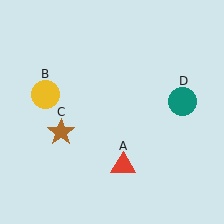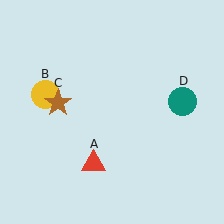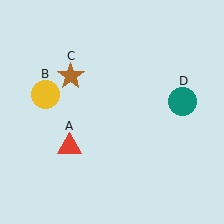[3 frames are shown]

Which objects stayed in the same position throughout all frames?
Yellow circle (object B) and teal circle (object D) remained stationary.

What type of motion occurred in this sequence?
The red triangle (object A), brown star (object C) rotated clockwise around the center of the scene.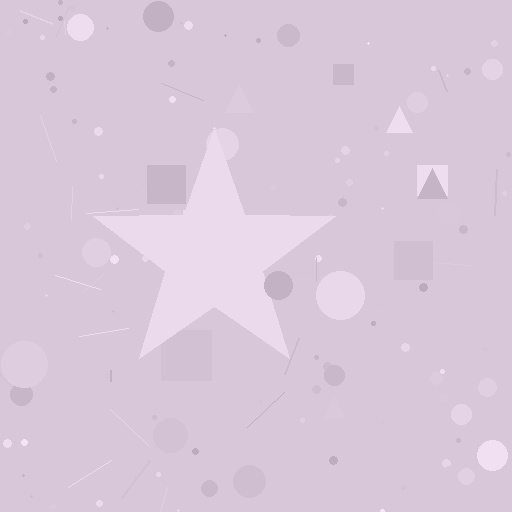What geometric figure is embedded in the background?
A star is embedded in the background.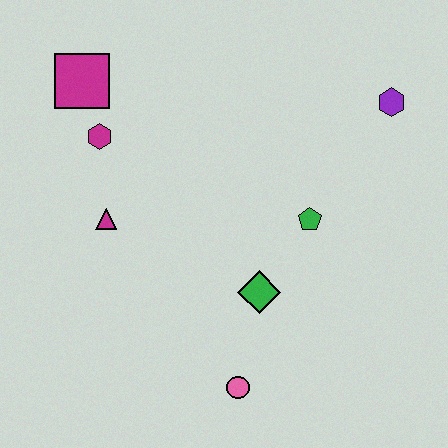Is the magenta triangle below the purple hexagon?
Yes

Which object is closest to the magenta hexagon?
The magenta square is closest to the magenta hexagon.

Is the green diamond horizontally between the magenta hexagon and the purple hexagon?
Yes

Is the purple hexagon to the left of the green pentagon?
No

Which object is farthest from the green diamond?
The magenta square is farthest from the green diamond.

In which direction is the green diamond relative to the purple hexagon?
The green diamond is below the purple hexagon.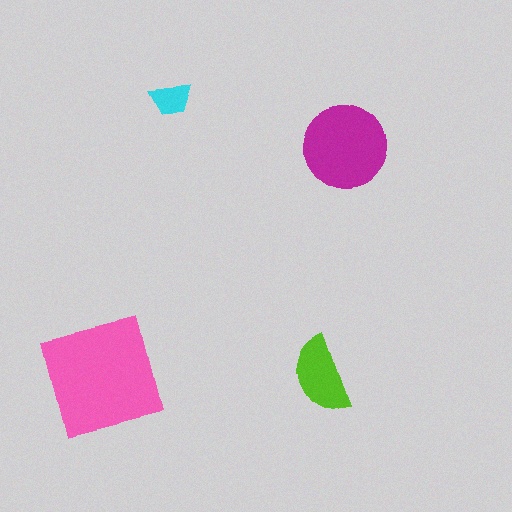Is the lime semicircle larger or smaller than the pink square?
Smaller.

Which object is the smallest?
The cyan trapezoid.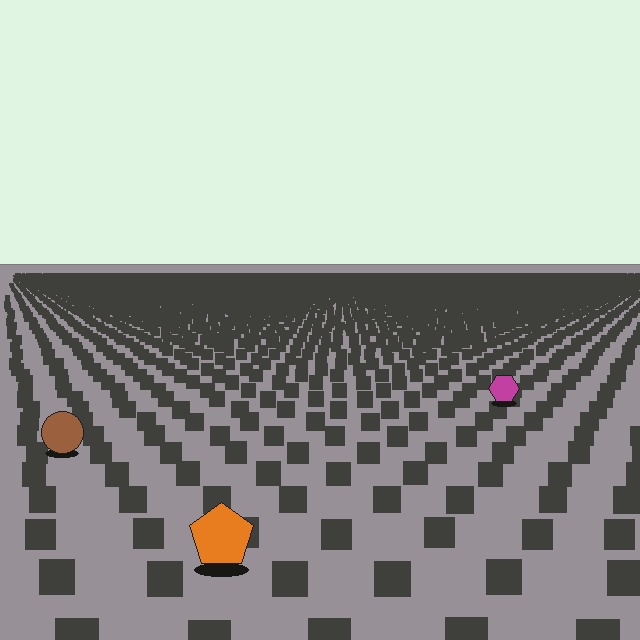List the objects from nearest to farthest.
From nearest to farthest: the orange pentagon, the brown circle, the magenta hexagon.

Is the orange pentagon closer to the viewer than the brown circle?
Yes. The orange pentagon is closer — you can tell from the texture gradient: the ground texture is coarser near it.